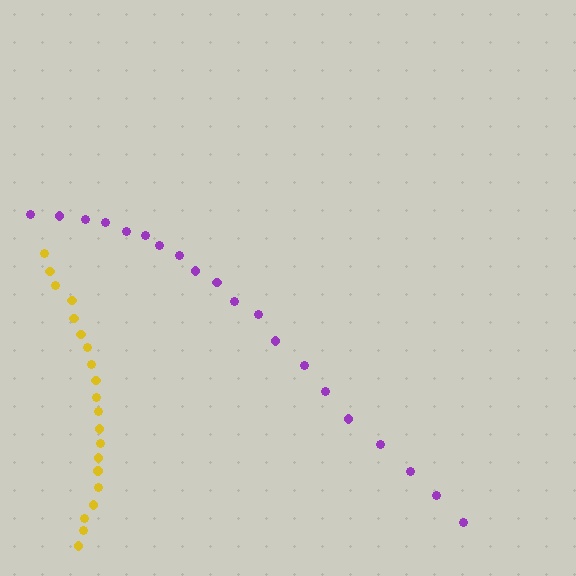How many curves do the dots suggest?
There are 2 distinct paths.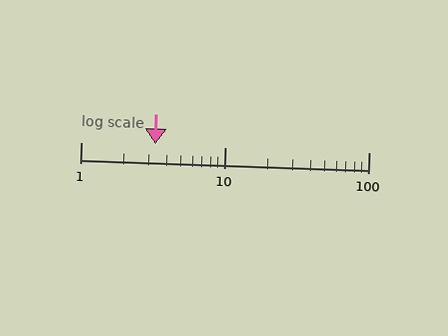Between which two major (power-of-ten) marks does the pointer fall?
The pointer is between 1 and 10.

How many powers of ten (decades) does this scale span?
The scale spans 2 decades, from 1 to 100.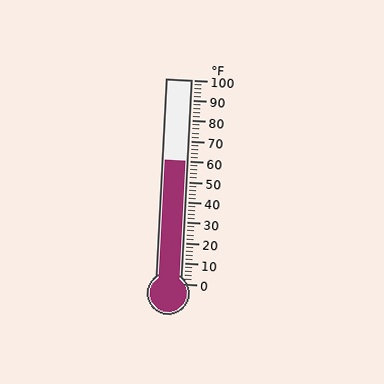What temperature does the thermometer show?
The thermometer shows approximately 60°F.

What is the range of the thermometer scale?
The thermometer scale ranges from 0°F to 100°F.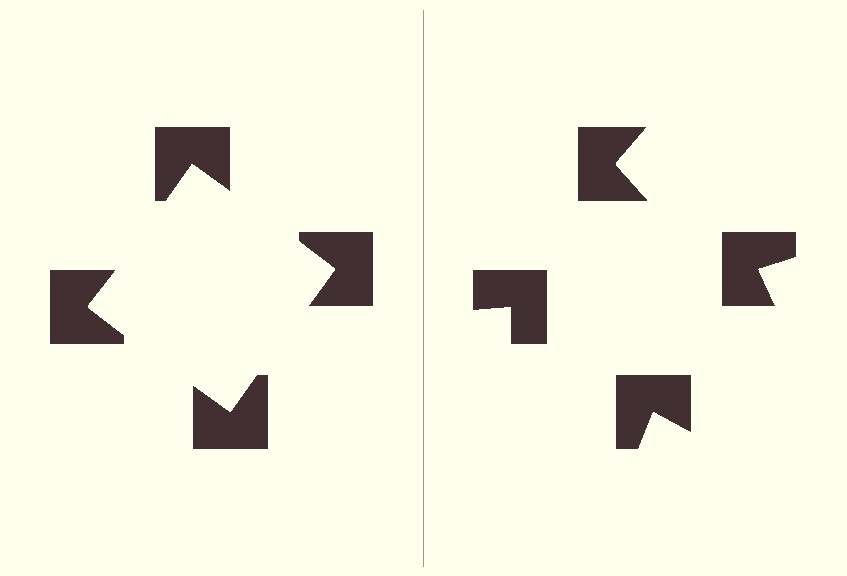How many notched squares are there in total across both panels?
8 — 4 on each side.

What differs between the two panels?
The notched squares are positioned identically on both sides; only the wedge orientations differ. On the left they align to a square; on the right they are misaligned.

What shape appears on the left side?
An illusory square.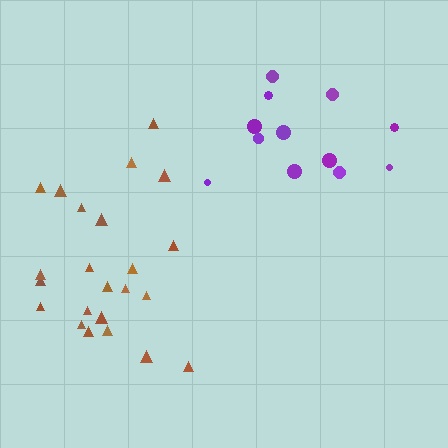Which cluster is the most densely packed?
Brown.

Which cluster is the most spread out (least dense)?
Purple.